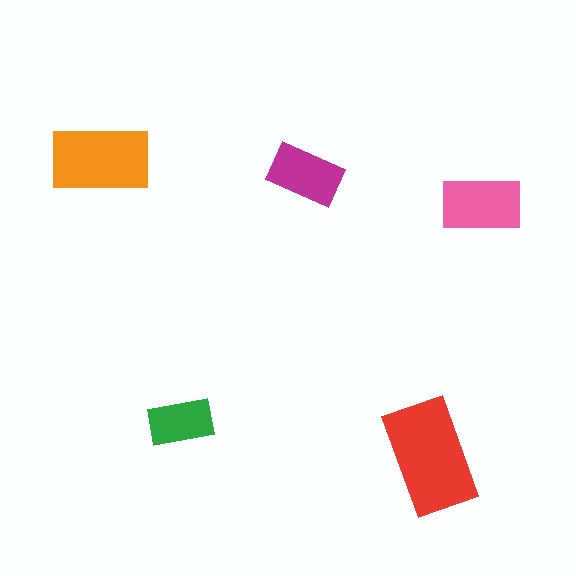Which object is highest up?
The orange rectangle is topmost.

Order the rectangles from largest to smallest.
the red one, the orange one, the pink one, the magenta one, the green one.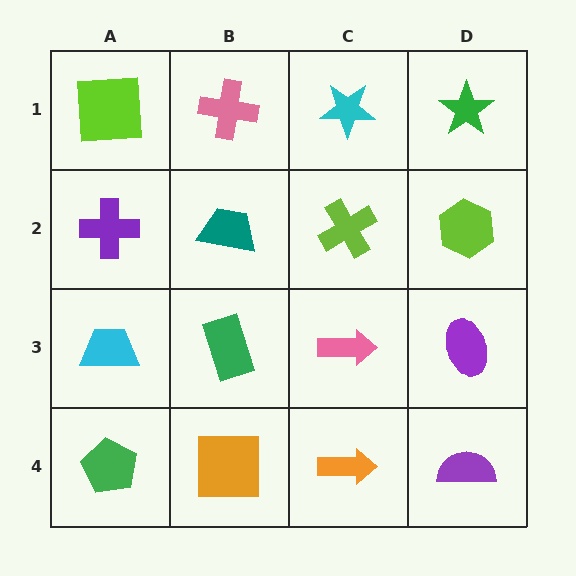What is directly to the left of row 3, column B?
A cyan trapezoid.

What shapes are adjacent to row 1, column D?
A lime hexagon (row 2, column D), a cyan star (row 1, column C).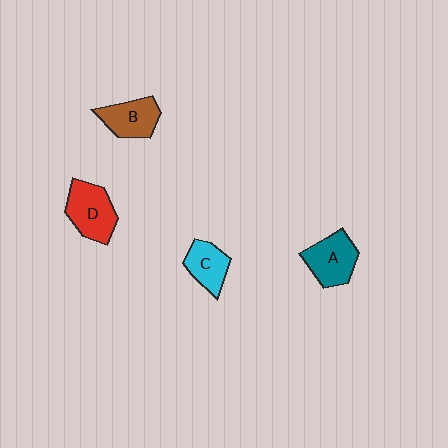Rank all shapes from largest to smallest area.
From largest to smallest: D (red), A (teal), B (brown), C (cyan).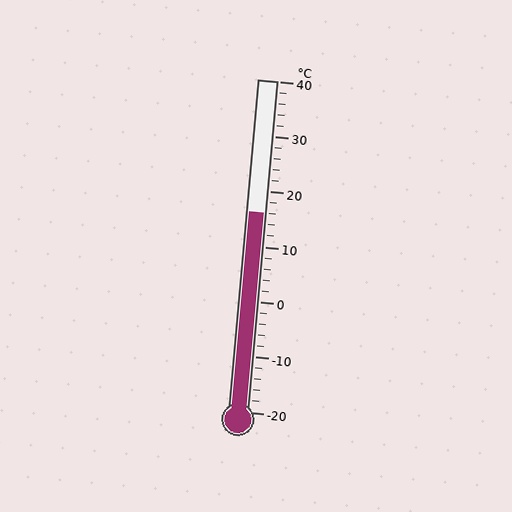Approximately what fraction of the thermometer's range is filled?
The thermometer is filled to approximately 60% of its range.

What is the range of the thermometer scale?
The thermometer scale ranges from -20°C to 40°C.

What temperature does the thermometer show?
The thermometer shows approximately 16°C.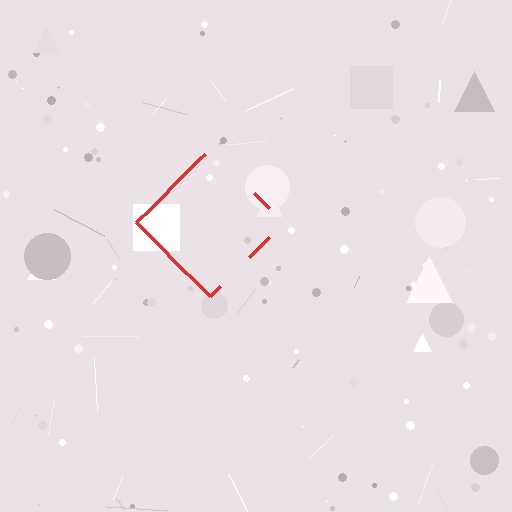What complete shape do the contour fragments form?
The contour fragments form a diamond.